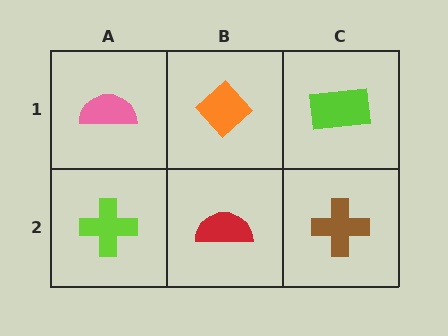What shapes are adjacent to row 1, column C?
A brown cross (row 2, column C), an orange diamond (row 1, column B).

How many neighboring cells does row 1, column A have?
2.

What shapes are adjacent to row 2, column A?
A pink semicircle (row 1, column A), a red semicircle (row 2, column B).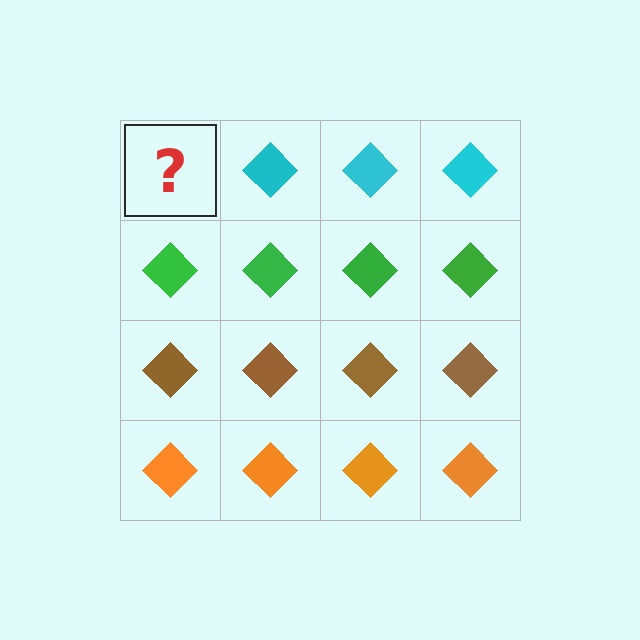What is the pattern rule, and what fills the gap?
The rule is that each row has a consistent color. The gap should be filled with a cyan diamond.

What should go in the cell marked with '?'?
The missing cell should contain a cyan diamond.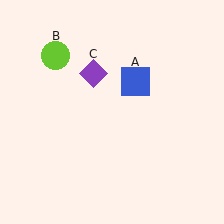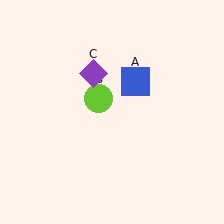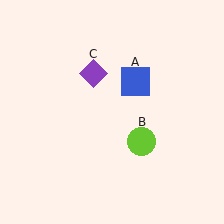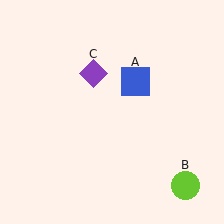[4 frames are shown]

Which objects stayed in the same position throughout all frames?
Blue square (object A) and purple diamond (object C) remained stationary.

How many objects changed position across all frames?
1 object changed position: lime circle (object B).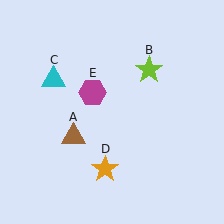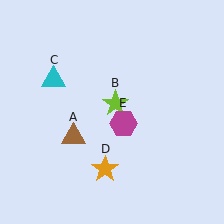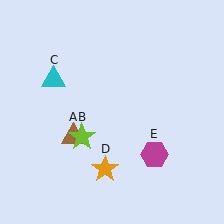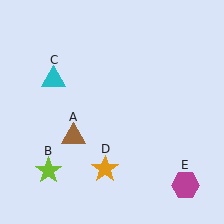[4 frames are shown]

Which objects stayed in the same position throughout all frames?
Brown triangle (object A) and cyan triangle (object C) and orange star (object D) remained stationary.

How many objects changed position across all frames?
2 objects changed position: lime star (object B), magenta hexagon (object E).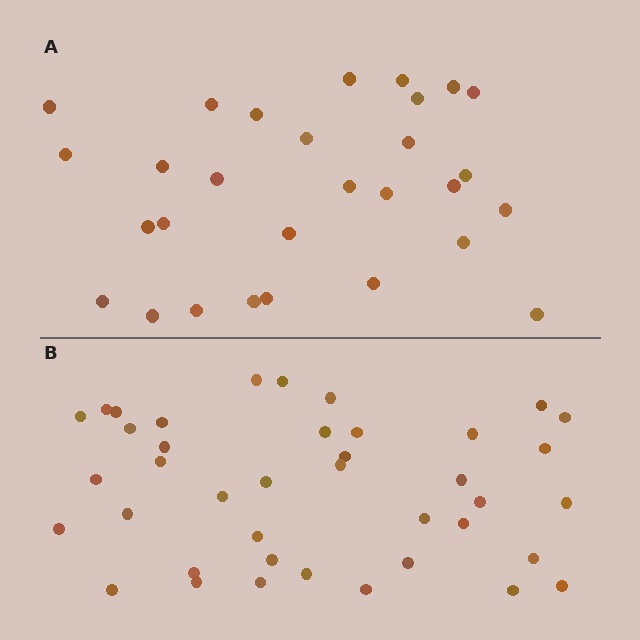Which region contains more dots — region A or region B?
Region B (the bottom region) has more dots.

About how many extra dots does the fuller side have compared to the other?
Region B has roughly 12 or so more dots than region A.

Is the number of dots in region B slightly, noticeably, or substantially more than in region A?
Region B has noticeably more, but not dramatically so. The ratio is roughly 1.4 to 1.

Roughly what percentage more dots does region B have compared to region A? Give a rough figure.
About 40% more.